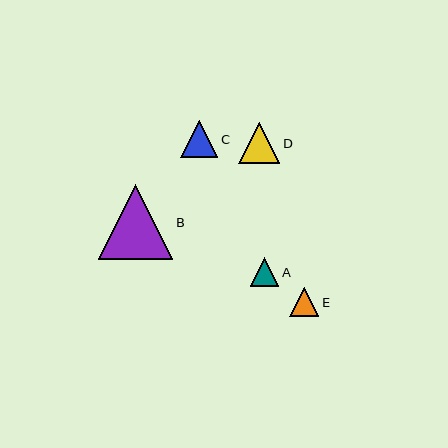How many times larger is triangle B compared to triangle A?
Triangle B is approximately 2.6 times the size of triangle A.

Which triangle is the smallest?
Triangle A is the smallest with a size of approximately 29 pixels.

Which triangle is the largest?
Triangle B is the largest with a size of approximately 75 pixels.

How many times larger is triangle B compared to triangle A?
Triangle B is approximately 2.6 times the size of triangle A.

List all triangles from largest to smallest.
From largest to smallest: B, D, C, E, A.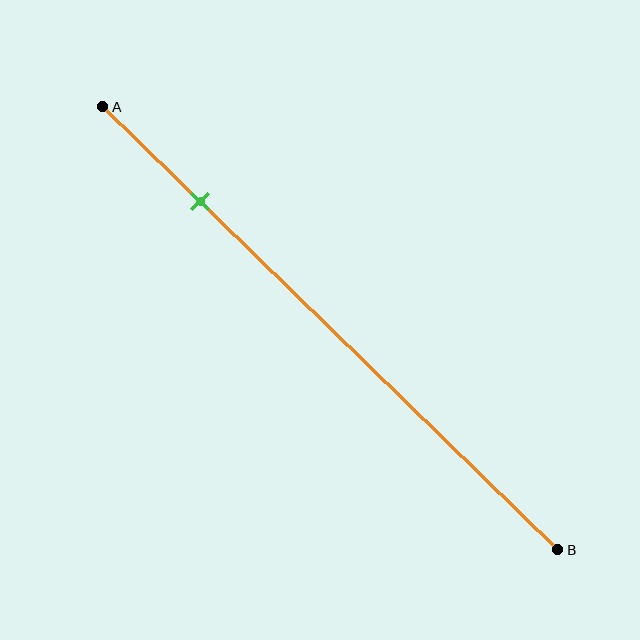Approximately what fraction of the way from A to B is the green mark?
The green mark is approximately 20% of the way from A to B.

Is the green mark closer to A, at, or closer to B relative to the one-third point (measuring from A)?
The green mark is closer to point A than the one-third point of segment AB.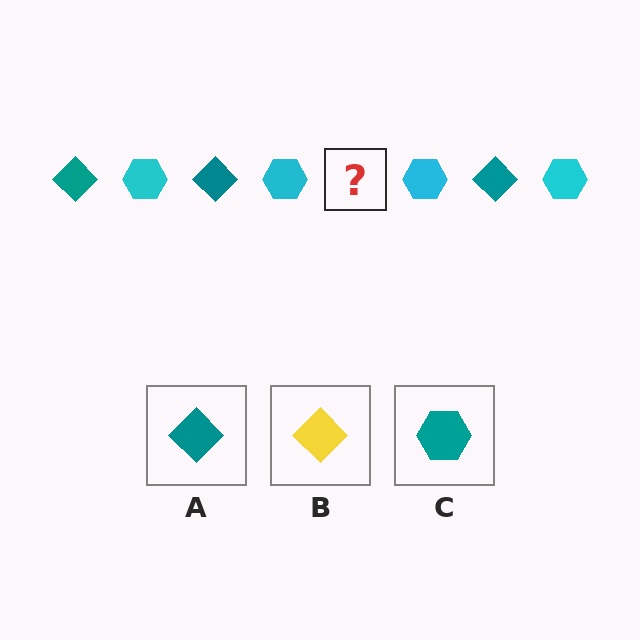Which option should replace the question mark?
Option A.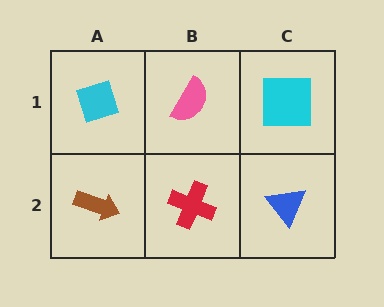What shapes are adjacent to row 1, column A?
A brown arrow (row 2, column A), a pink semicircle (row 1, column B).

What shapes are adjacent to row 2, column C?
A cyan square (row 1, column C), a red cross (row 2, column B).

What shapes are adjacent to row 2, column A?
A cyan diamond (row 1, column A), a red cross (row 2, column B).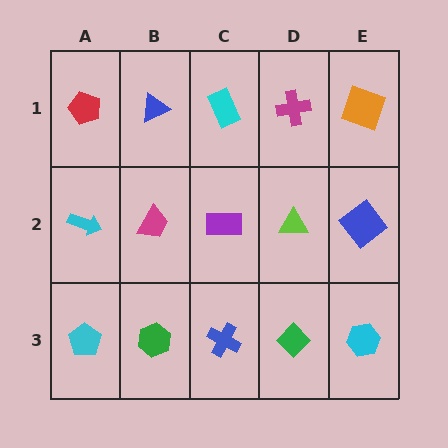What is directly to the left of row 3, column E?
A green diamond.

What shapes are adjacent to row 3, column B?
A magenta trapezoid (row 2, column B), a cyan pentagon (row 3, column A), a blue cross (row 3, column C).